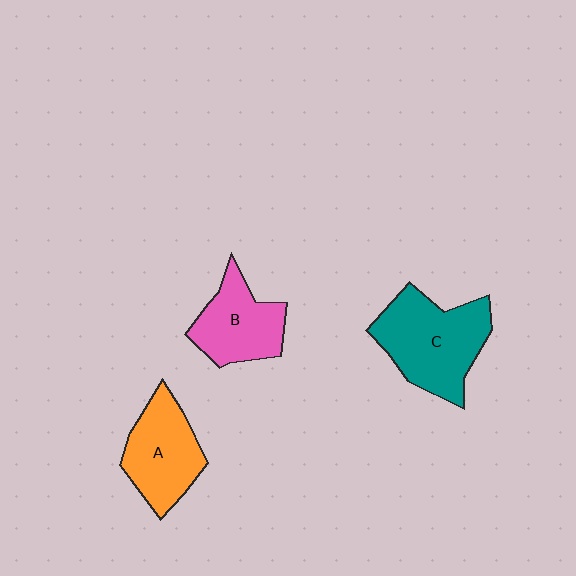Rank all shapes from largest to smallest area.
From largest to smallest: C (teal), A (orange), B (pink).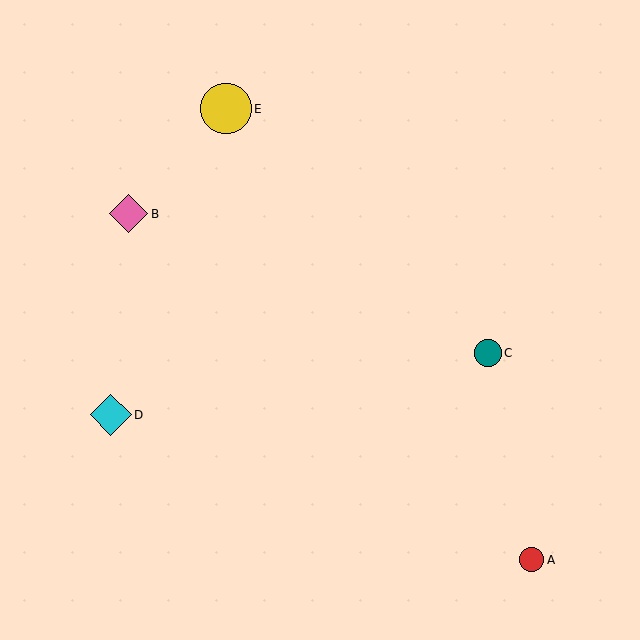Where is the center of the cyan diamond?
The center of the cyan diamond is at (111, 415).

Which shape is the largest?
The yellow circle (labeled E) is the largest.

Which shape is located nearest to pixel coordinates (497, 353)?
The teal circle (labeled C) at (488, 353) is nearest to that location.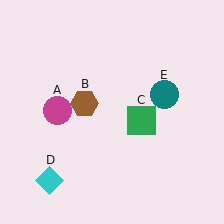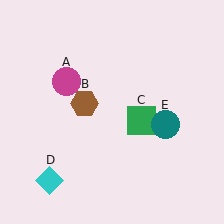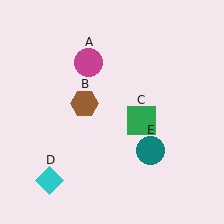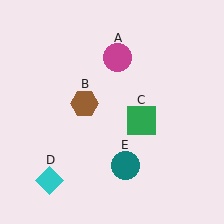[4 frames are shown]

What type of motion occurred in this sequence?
The magenta circle (object A), teal circle (object E) rotated clockwise around the center of the scene.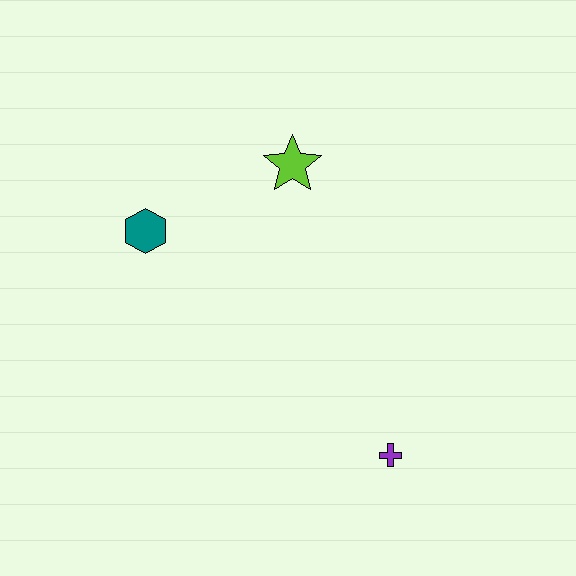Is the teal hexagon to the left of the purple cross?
Yes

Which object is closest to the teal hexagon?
The lime star is closest to the teal hexagon.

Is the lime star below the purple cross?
No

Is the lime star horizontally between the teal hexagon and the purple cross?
Yes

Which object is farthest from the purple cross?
The teal hexagon is farthest from the purple cross.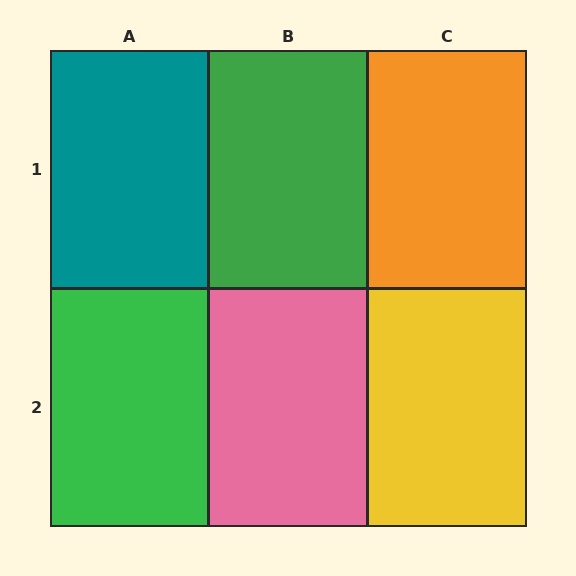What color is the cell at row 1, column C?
Orange.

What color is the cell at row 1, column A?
Teal.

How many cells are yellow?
1 cell is yellow.